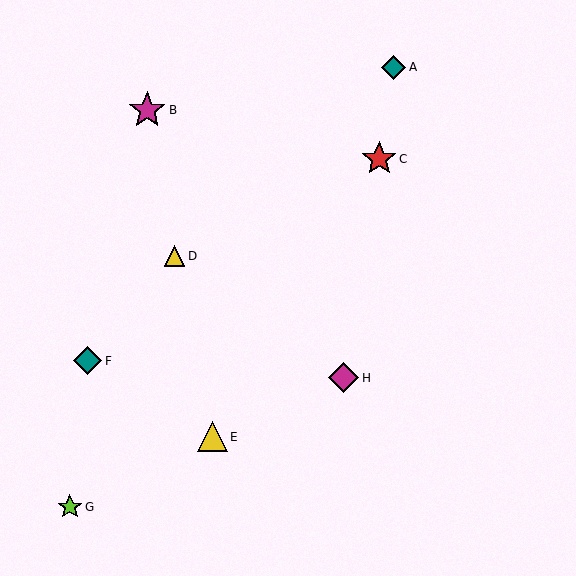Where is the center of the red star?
The center of the red star is at (379, 159).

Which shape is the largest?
The magenta star (labeled B) is the largest.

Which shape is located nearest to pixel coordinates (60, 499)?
The lime star (labeled G) at (70, 507) is nearest to that location.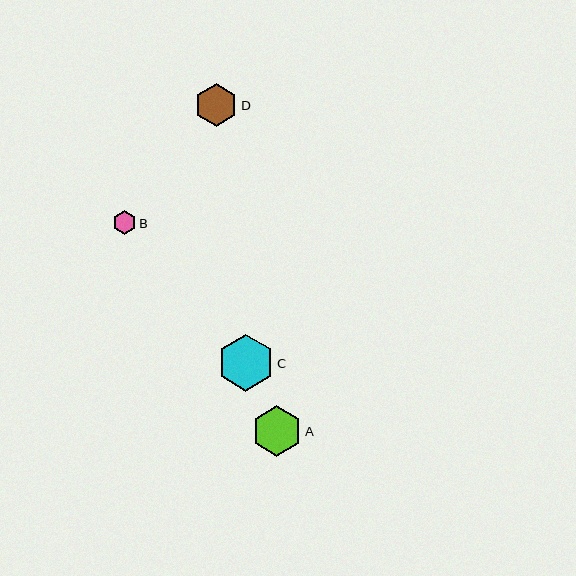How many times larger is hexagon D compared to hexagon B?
Hexagon D is approximately 1.8 times the size of hexagon B.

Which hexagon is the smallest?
Hexagon B is the smallest with a size of approximately 24 pixels.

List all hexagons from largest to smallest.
From largest to smallest: C, A, D, B.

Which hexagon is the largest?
Hexagon C is the largest with a size of approximately 57 pixels.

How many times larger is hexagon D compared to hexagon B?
Hexagon D is approximately 1.8 times the size of hexagon B.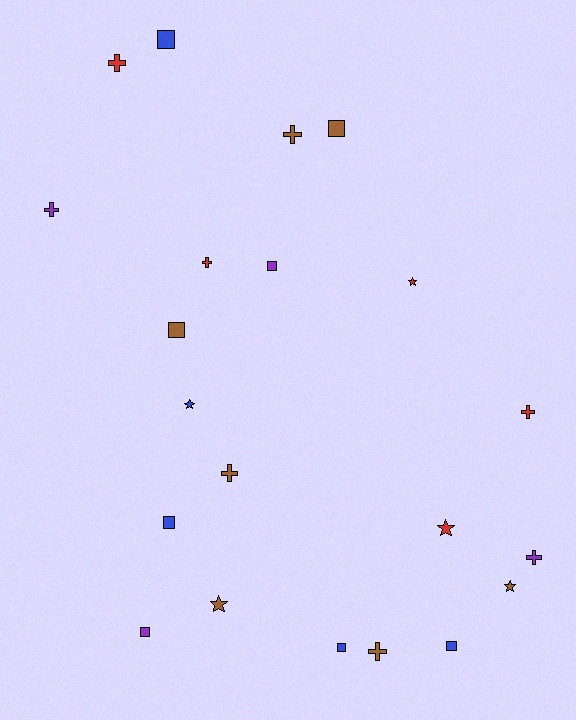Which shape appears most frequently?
Square, with 8 objects.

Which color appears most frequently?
Brown, with 7 objects.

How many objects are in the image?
There are 21 objects.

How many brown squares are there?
There are 2 brown squares.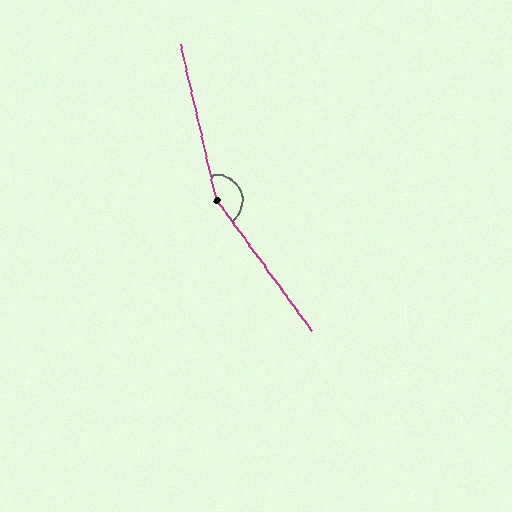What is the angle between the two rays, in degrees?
Approximately 157 degrees.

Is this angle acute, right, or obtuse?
It is obtuse.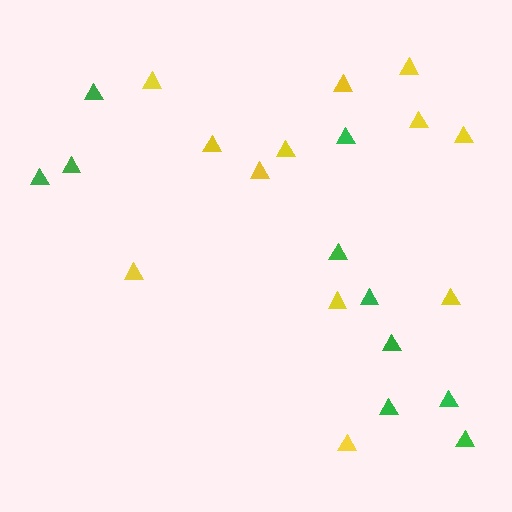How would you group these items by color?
There are 2 groups: one group of green triangles (10) and one group of yellow triangles (12).